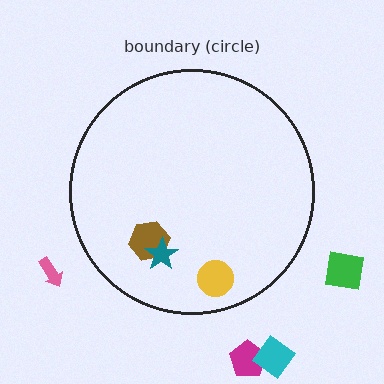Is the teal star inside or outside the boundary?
Inside.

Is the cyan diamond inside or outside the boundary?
Outside.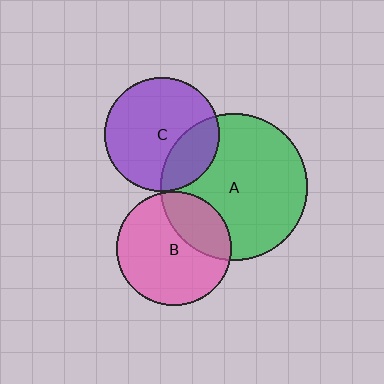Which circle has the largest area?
Circle A (green).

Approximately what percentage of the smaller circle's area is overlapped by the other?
Approximately 25%.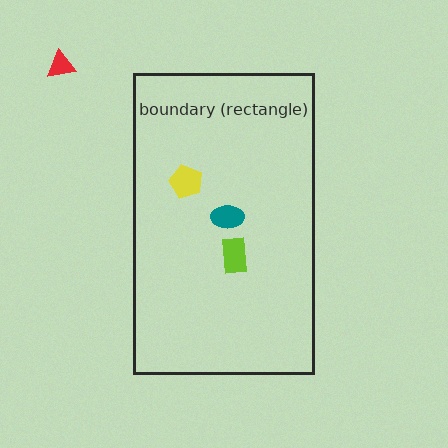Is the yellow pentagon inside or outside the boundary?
Inside.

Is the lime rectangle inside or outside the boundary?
Inside.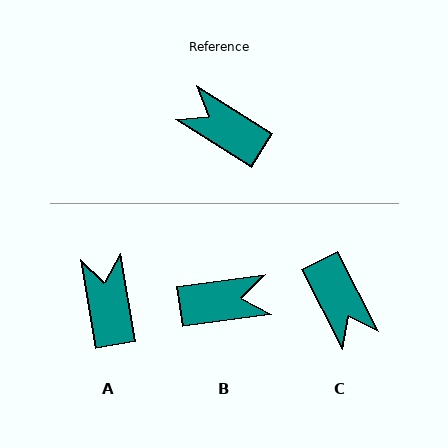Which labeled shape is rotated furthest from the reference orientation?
C, about 149 degrees away.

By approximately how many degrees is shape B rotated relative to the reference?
Approximately 140 degrees clockwise.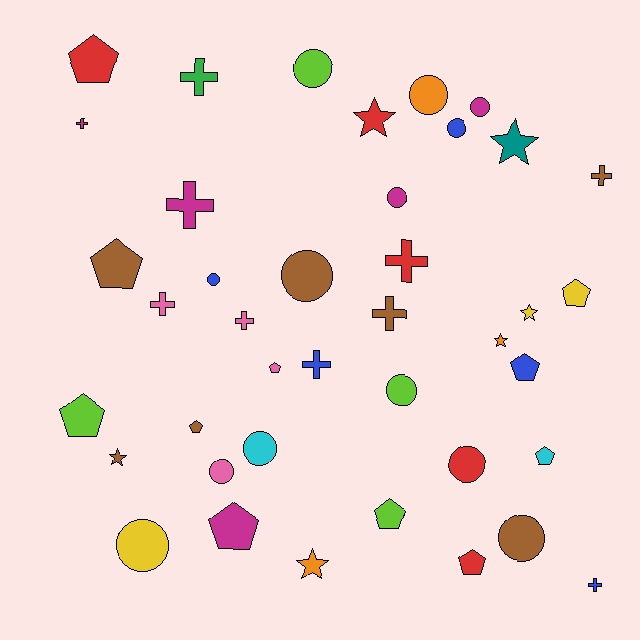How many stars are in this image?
There are 6 stars.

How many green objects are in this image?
There is 1 green object.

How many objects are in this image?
There are 40 objects.